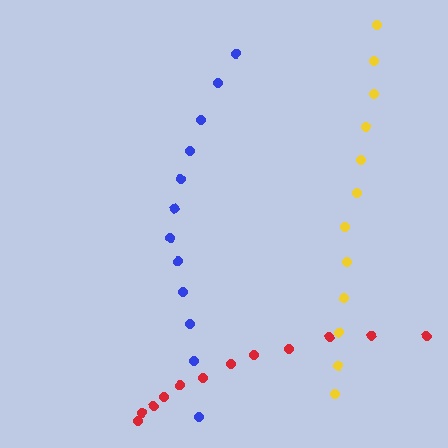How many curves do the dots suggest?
There are 3 distinct paths.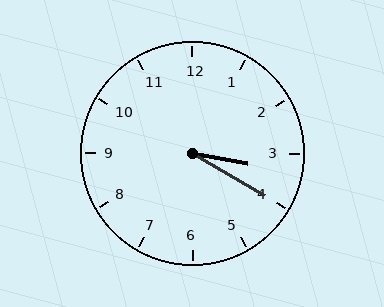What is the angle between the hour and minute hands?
Approximately 20 degrees.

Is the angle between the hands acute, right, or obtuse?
It is acute.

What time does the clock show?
3:20.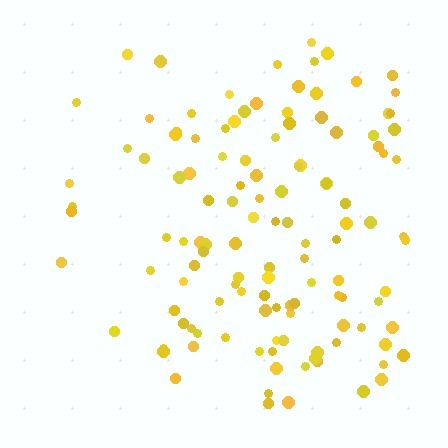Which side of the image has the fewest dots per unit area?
The left.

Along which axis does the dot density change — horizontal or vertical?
Horizontal.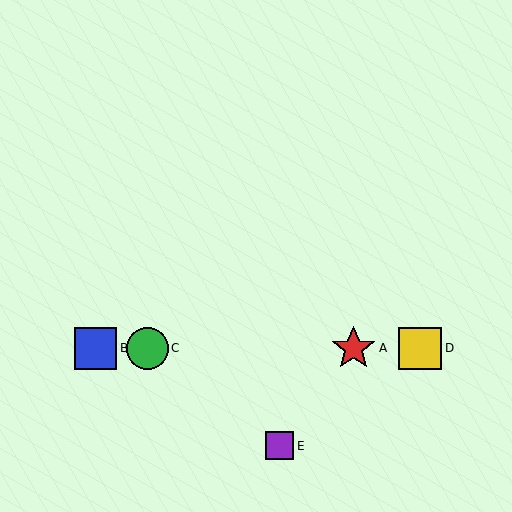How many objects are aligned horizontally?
4 objects (A, B, C, D) are aligned horizontally.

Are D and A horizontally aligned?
Yes, both are at y≈348.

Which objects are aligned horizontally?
Objects A, B, C, D are aligned horizontally.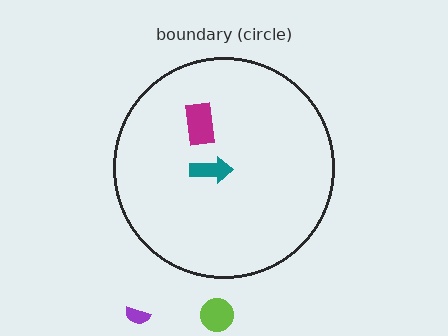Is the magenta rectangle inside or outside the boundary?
Inside.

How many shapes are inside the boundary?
2 inside, 2 outside.